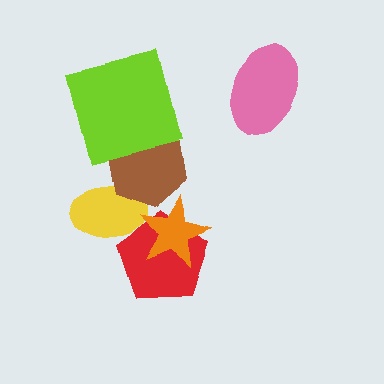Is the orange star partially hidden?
Yes, it is partially covered by another shape.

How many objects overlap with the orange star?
3 objects overlap with the orange star.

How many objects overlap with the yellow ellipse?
3 objects overlap with the yellow ellipse.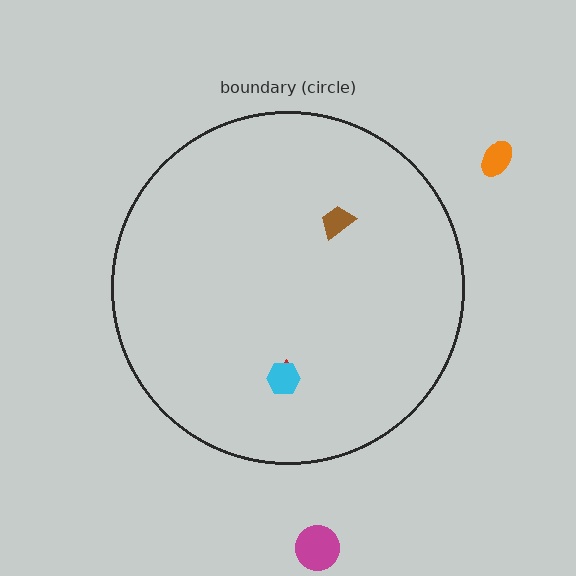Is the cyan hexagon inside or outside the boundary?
Inside.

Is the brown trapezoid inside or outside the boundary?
Inside.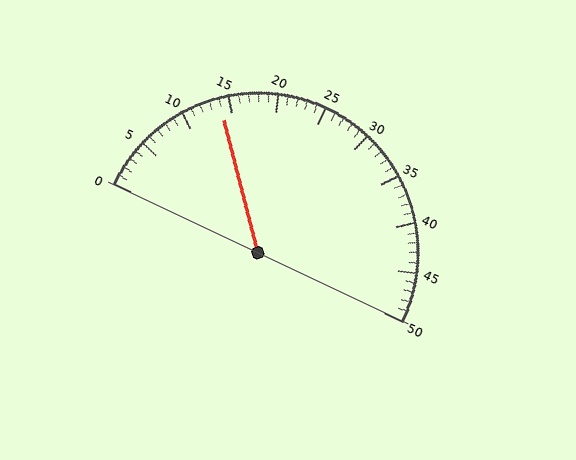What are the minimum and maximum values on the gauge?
The gauge ranges from 0 to 50.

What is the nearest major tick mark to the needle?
The nearest major tick mark is 15.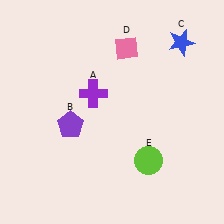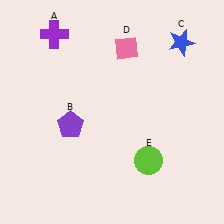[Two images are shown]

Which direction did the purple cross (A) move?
The purple cross (A) moved up.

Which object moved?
The purple cross (A) moved up.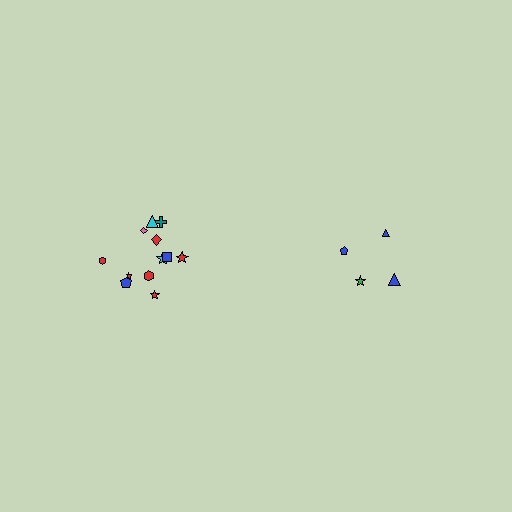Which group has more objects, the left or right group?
The left group.